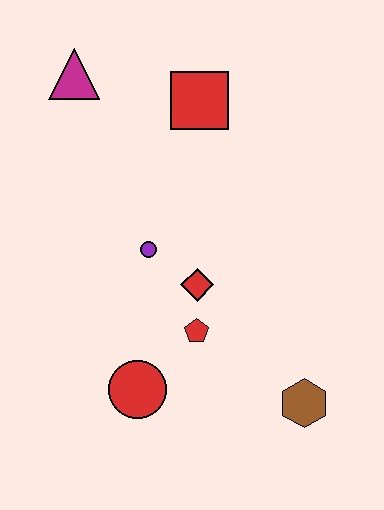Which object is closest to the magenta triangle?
The red square is closest to the magenta triangle.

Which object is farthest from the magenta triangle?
The brown hexagon is farthest from the magenta triangle.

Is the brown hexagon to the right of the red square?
Yes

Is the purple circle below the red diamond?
No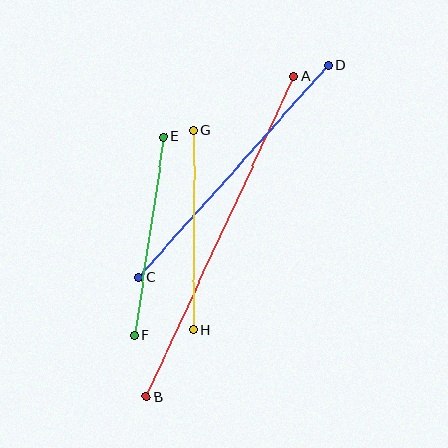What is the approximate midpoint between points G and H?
The midpoint is at approximately (193, 230) pixels.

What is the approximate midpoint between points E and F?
The midpoint is at approximately (149, 236) pixels.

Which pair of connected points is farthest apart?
Points A and B are farthest apart.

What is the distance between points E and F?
The distance is approximately 201 pixels.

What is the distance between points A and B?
The distance is approximately 352 pixels.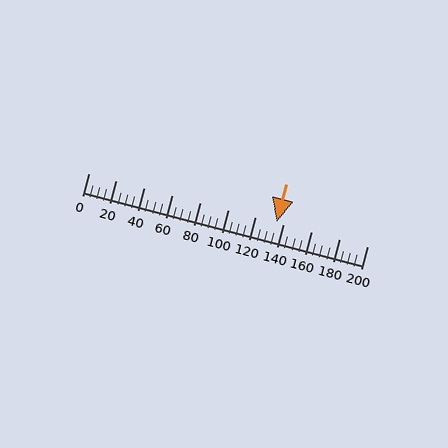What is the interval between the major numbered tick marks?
The major tick marks are spaced 20 units apart.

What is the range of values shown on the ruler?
The ruler shows values from 0 to 200.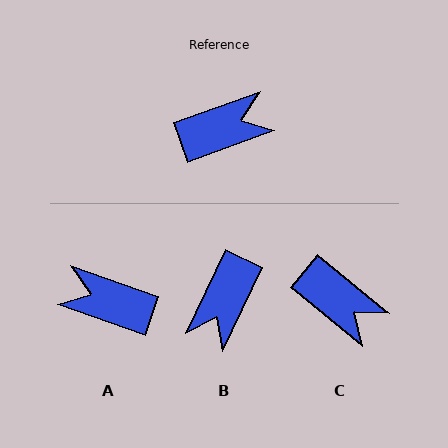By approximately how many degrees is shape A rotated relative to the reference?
Approximately 141 degrees counter-clockwise.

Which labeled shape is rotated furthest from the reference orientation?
A, about 141 degrees away.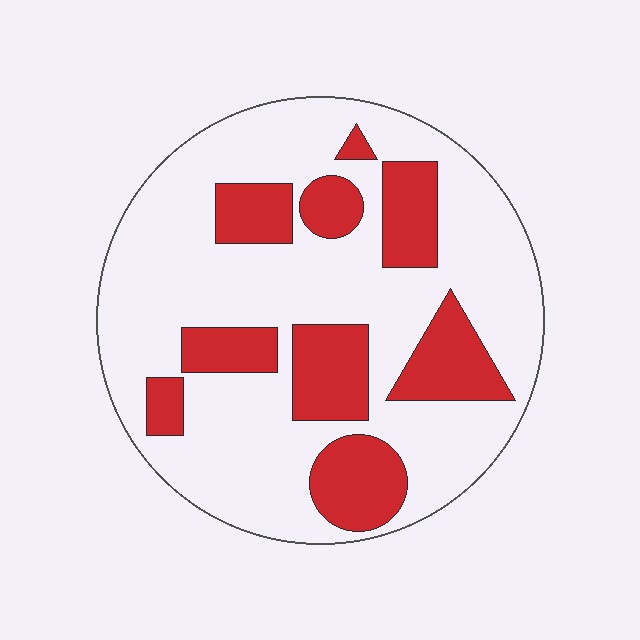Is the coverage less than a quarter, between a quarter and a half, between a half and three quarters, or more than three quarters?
Between a quarter and a half.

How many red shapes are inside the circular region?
9.